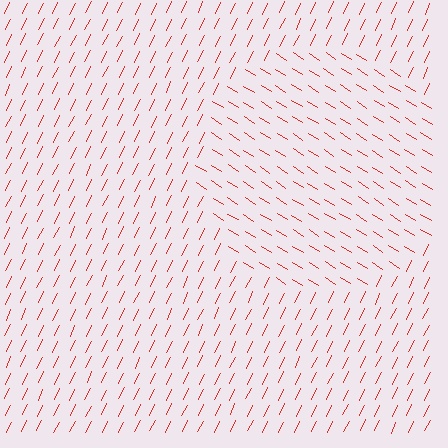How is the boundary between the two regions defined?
The boundary is defined purely by a change in line orientation (approximately 83 degrees difference). All lines are the same color and thickness.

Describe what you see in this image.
The image is filled with small red line segments. A circle region in the image has lines oriented differently from the surrounding lines, creating a visible texture boundary.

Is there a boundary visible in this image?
Yes, there is a texture boundary formed by a change in line orientation.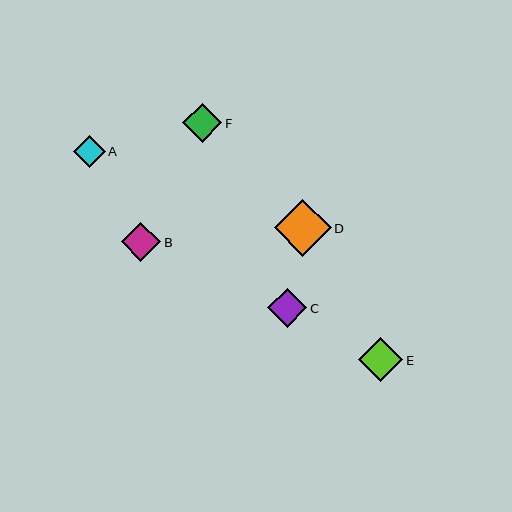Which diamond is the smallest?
Diamond A is the smallest with a size of approximately 32 pixels.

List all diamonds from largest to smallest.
From largest to smallest: D, E, C, B, F, A.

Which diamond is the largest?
Diamond D is the largest with a size of approximately 57 pixels.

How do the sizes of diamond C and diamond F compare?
Diamond C and diamond F are approximately the same size.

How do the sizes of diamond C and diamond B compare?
Diamond C and diamond B are approximately the same size.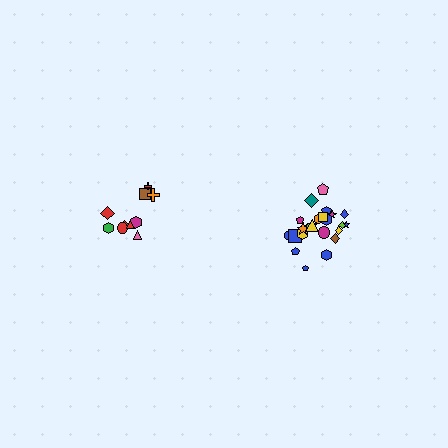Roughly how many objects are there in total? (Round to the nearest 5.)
Roughly 35 objects in total.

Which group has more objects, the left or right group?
The right group.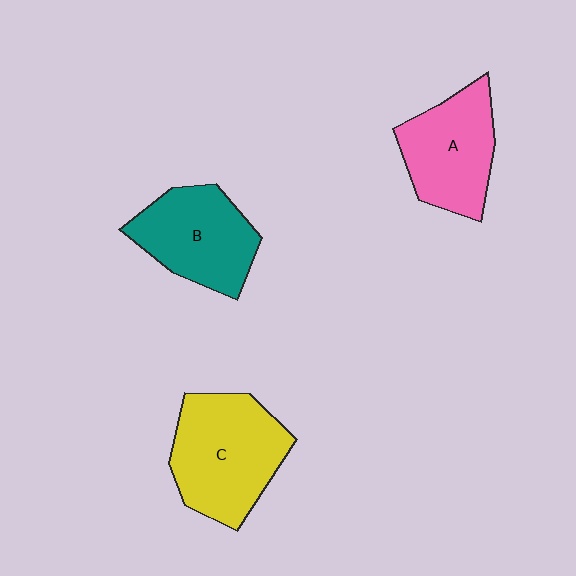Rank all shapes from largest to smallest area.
From largest to smallest: C (yellow), B (teal), A (pink).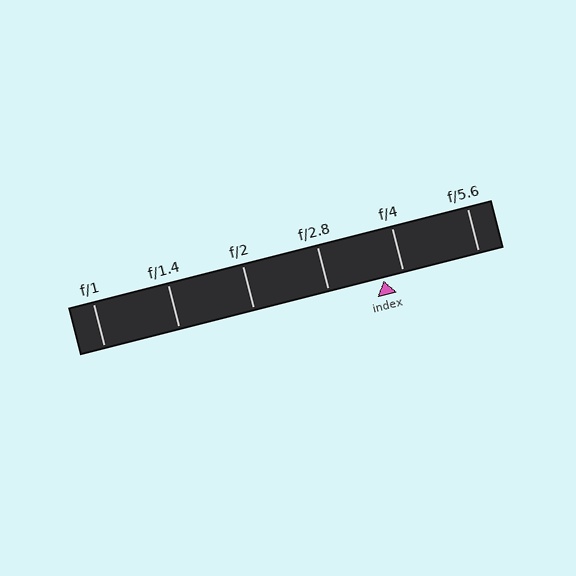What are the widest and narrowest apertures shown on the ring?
The widest aperture shown is f/1 and the narrowest is f/5.6.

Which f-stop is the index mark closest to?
The index mark is closest to f/4.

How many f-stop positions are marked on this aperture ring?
There are 6 f-stop positions marked.